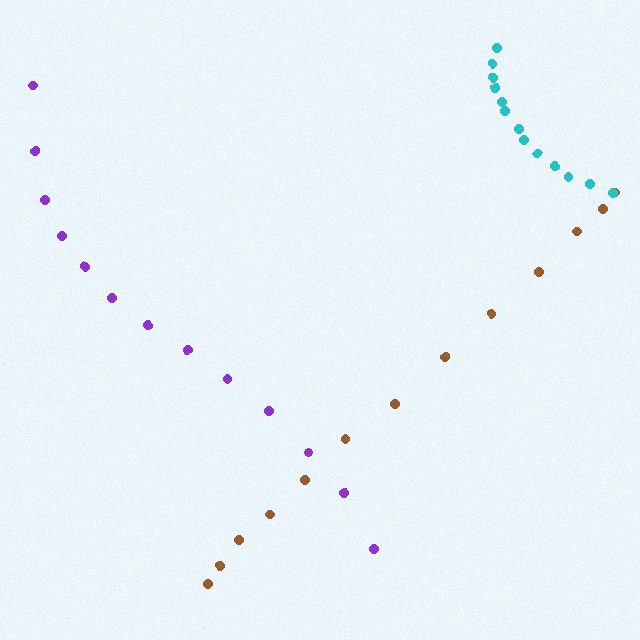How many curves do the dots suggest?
There are 3 distinct paths.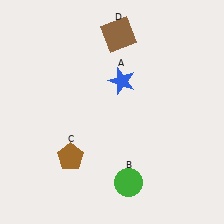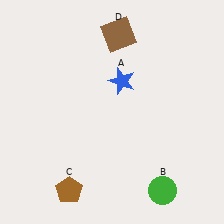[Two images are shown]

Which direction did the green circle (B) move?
The green circle (B) moved right.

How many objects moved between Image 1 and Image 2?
2 objects moved between the two images.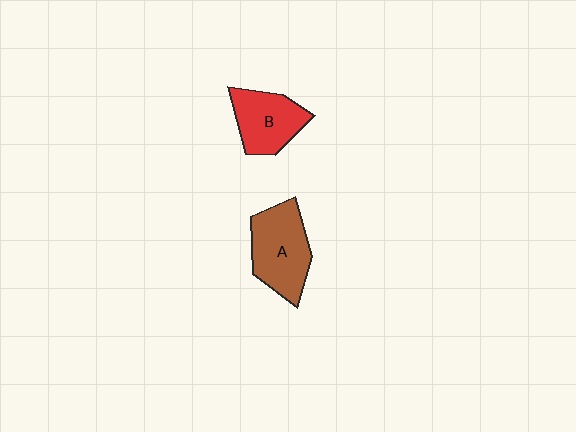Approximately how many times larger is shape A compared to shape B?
Approximately 1.2 times.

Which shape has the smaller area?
Shape B (red).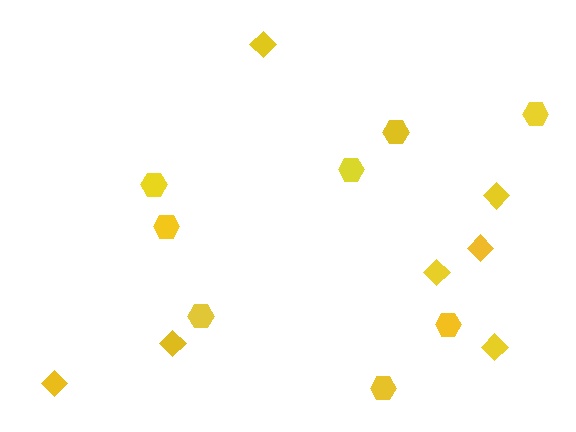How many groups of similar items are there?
There are 2 groups: one group of hexagons (8) and one group of diamonds (7).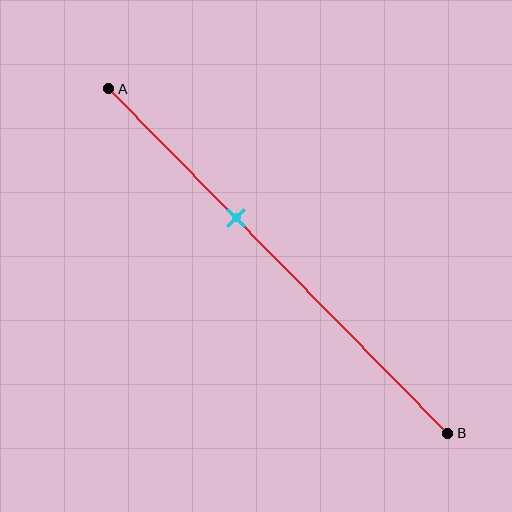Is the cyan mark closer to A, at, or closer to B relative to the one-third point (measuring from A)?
The cyan mark is closer to point B than the one-third point of segment AB.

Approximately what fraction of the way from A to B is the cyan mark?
The cyan mark is approximately 40% of the way from A to B.